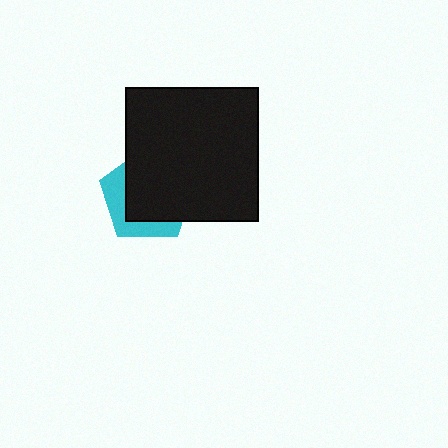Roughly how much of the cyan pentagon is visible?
A small part of it is visible (roughly 34%).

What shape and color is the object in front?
The object in front is a black square.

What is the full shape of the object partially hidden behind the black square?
The partially hidden object is a cyan pentagon.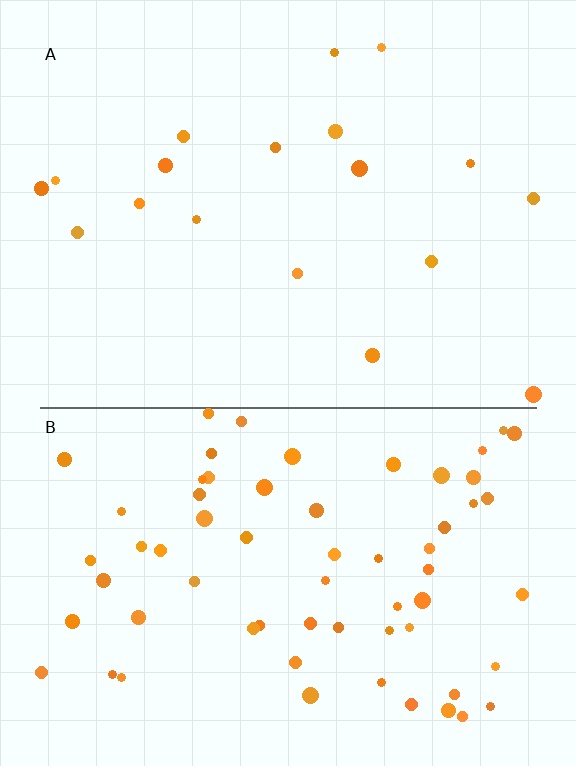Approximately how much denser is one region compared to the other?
Approximately 3.5× — region B over region A.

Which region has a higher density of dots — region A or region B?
B (the bottom).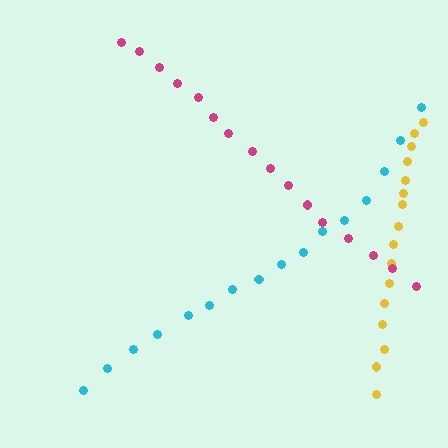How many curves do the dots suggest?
There are 3 distinct paths.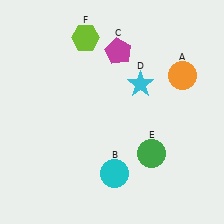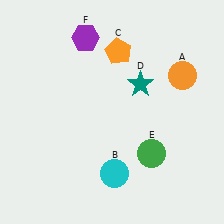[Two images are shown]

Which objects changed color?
C changed from magenta to orange. D changed from cyan to teal. F changed from lime to purple.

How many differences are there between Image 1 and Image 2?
There are 3 differences between the two images.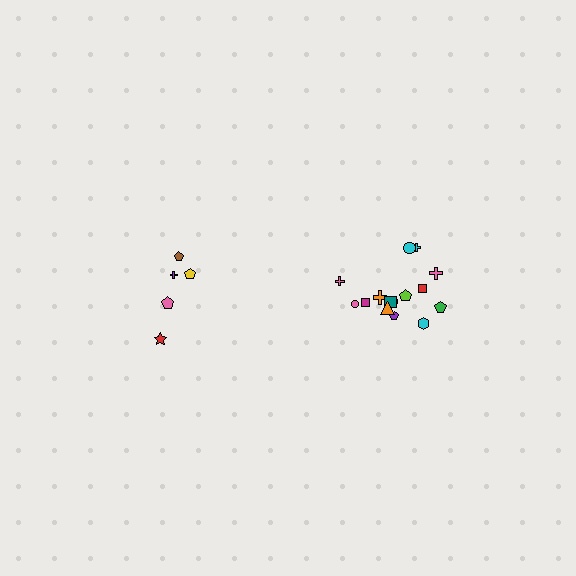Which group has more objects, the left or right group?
The right group.